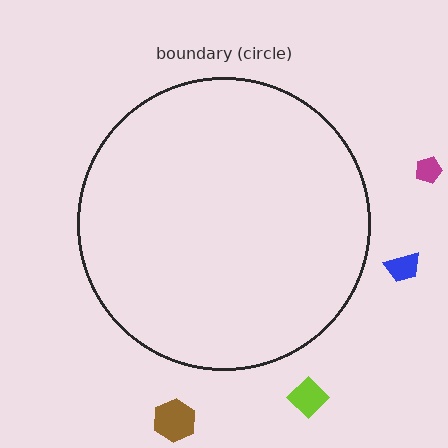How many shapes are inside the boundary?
0 inside, 4 outside.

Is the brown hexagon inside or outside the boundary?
Outside.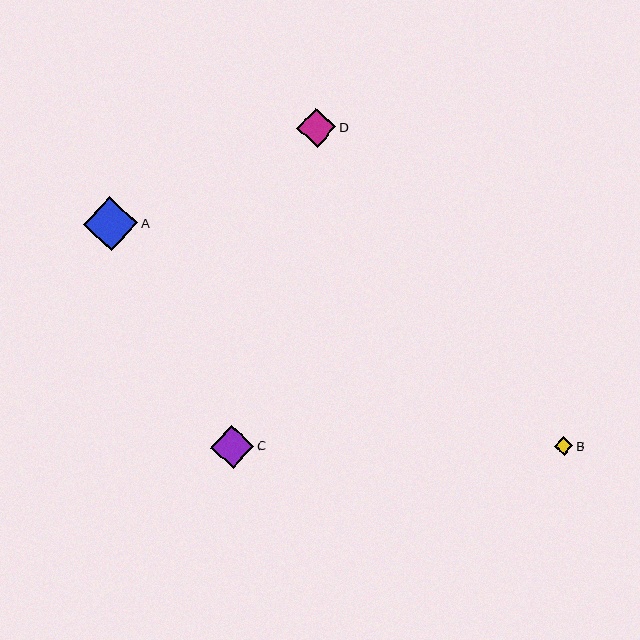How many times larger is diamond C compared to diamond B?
Diamond C is approximately 2.3 times the size of diamond B.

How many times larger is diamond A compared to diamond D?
Diamond A is approximately 1.4 times the size of diamond D.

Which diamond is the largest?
Diamond A is the largest with a size of approximately 54 pixels.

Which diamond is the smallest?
Diamond B is the smallest with a size of approximately 19 pixels.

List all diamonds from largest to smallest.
From largest to smallest: A, C, D, B.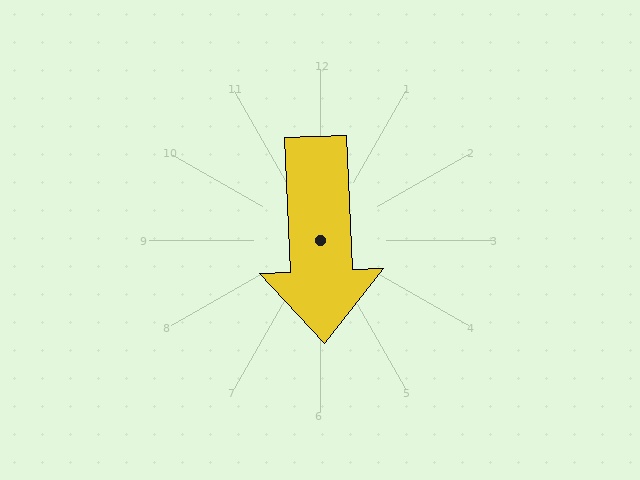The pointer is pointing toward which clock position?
Roughly 6 o'clock.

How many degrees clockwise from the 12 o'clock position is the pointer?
Approximately 178 degrees.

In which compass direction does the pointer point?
South.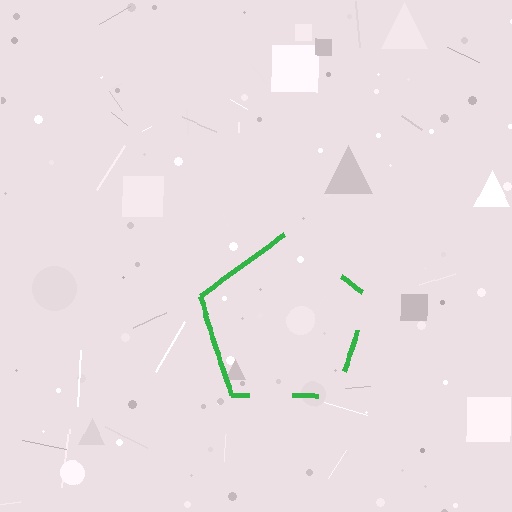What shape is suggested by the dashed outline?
The dashed outline suggests a pentagon.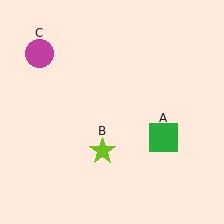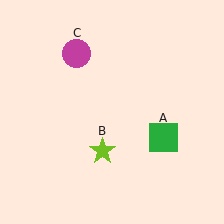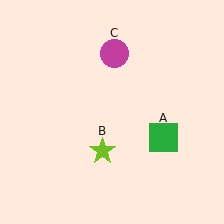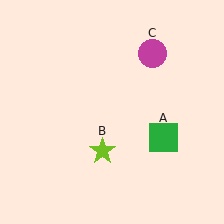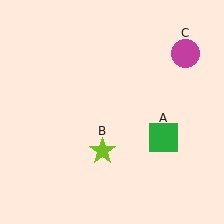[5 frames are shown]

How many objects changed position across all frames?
1 object changed position: magenta circle (object C).